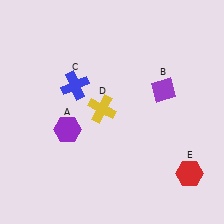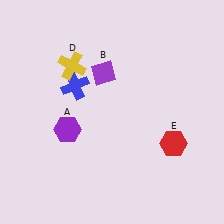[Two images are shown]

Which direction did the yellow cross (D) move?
The yellow cross (D) moved up.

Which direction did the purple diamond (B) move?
The purple diamond (B) moved left.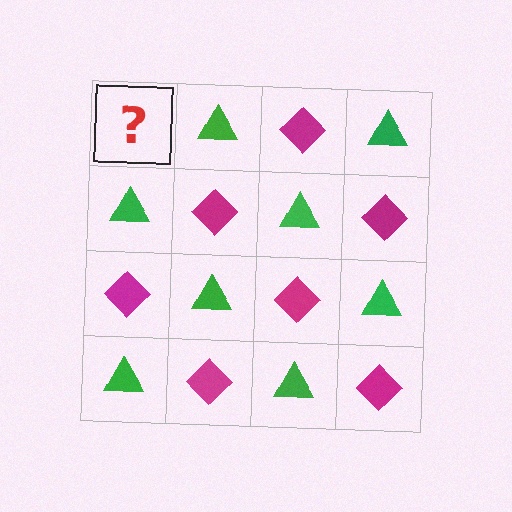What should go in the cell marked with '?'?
The missing cell should contain a magenta diamond.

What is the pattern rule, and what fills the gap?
The rule is that it alternates magenta diamond and green triangle in a checkerboard pattern. The gap should be filled with a magenta diamond.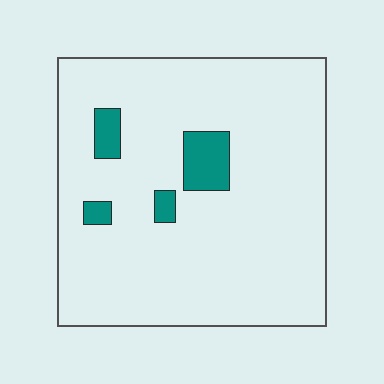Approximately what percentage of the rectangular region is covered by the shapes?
Approximately 10%.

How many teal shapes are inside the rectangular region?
4.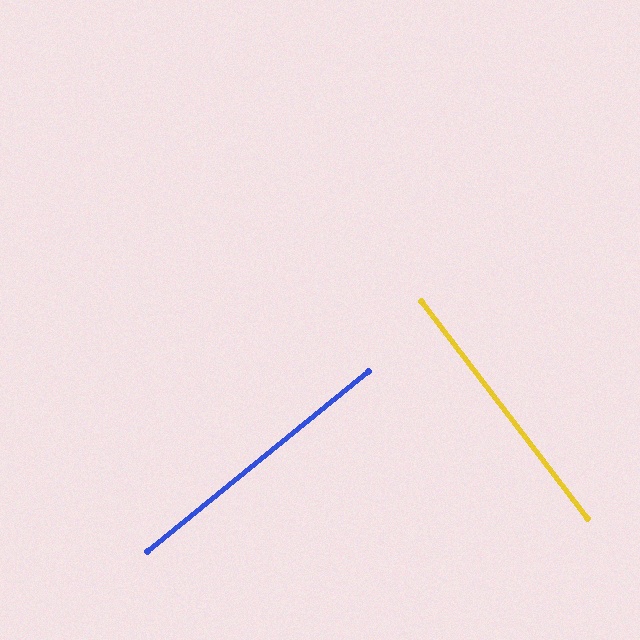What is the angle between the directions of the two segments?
Approximately 88 degrees.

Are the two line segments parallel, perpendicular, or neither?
Perpendicular — they meet at approximately 88°.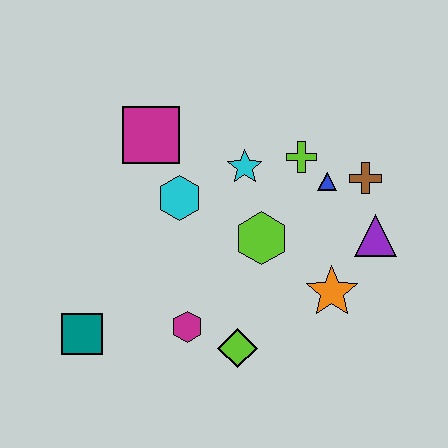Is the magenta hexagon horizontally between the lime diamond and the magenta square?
Yes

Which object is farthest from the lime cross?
The teal square is farthest from the lime cross.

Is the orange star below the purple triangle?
Yes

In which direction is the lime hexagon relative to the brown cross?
The lime hexagon is to the left of the brown cross.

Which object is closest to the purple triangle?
The brown cross is closest to the purple triangle.